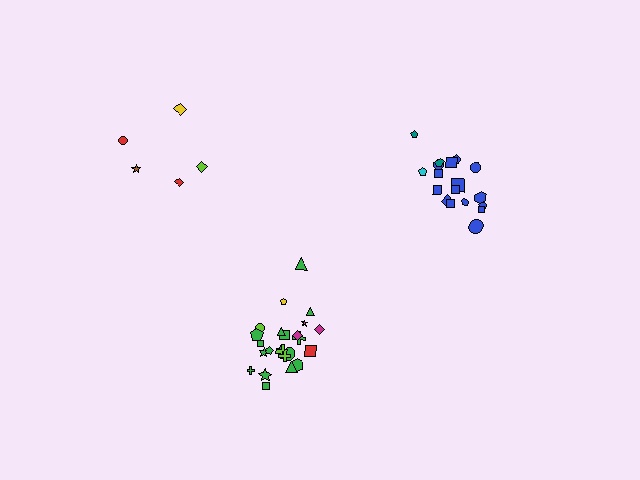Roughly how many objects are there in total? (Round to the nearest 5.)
Roughly 50 objects in total.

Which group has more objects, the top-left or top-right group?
The top-right group.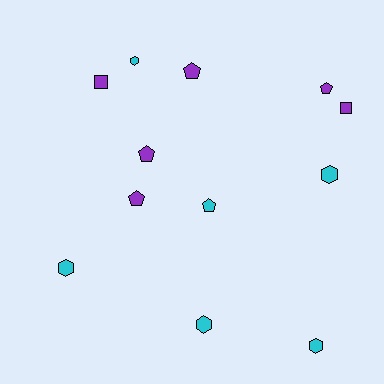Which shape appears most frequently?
Hexagon, with 5 objects.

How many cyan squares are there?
There are no cyan squares.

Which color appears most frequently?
Purple, with 6 objects.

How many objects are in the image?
There are 12 objects.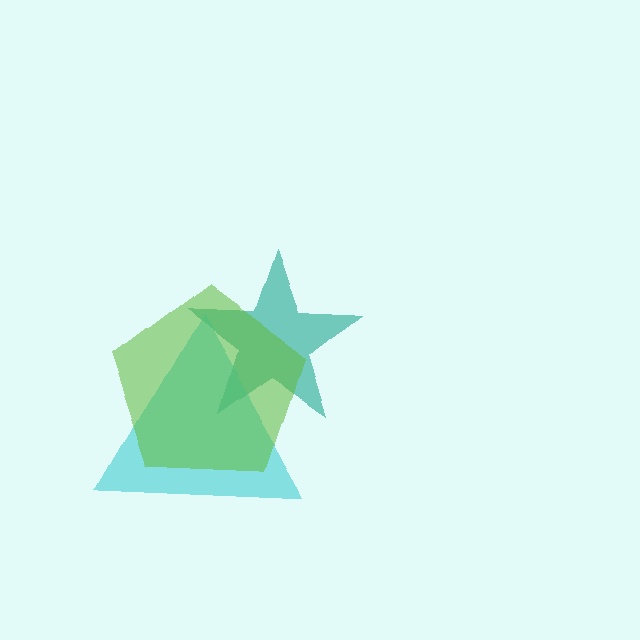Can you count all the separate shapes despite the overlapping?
Yes, there are 3 separate shapes.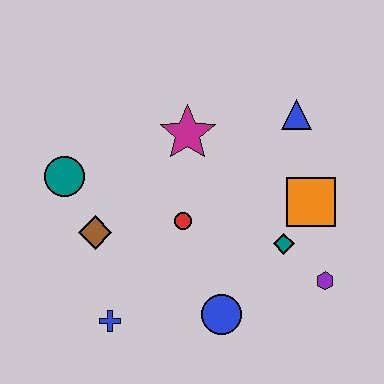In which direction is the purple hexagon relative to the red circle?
The purple hexagon is to the right of the red circle.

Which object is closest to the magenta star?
The red circle is closest to the magenta star.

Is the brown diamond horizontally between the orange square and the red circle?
No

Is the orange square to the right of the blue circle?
Yes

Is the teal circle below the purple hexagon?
No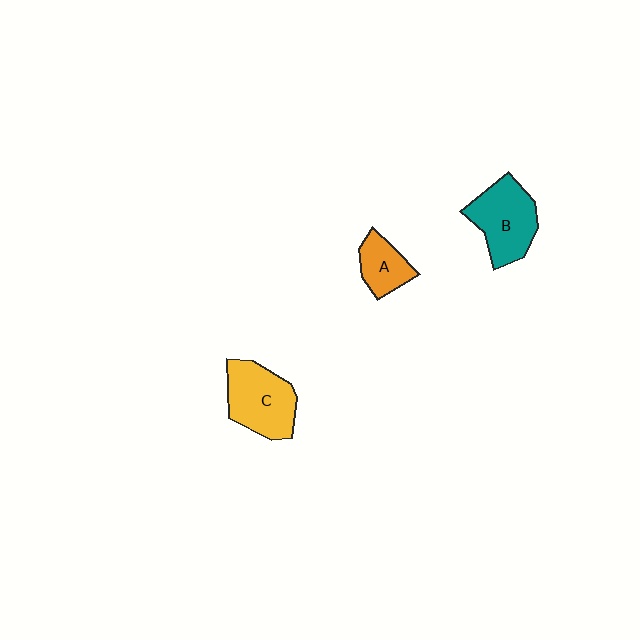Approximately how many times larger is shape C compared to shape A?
Approximately 1.8 times.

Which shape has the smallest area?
Shape A (orange).